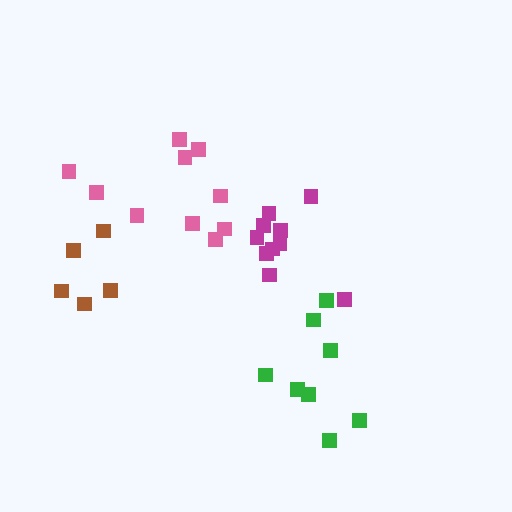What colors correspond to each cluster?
The clusters are colored: pink, magenta, green, brown.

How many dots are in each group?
Group 1: 10 dots, Group 2: 10 dots, Group 3: 8 dots, Group 4: 5 dots (33 total).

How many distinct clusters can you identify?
There are 4 distinct clusters.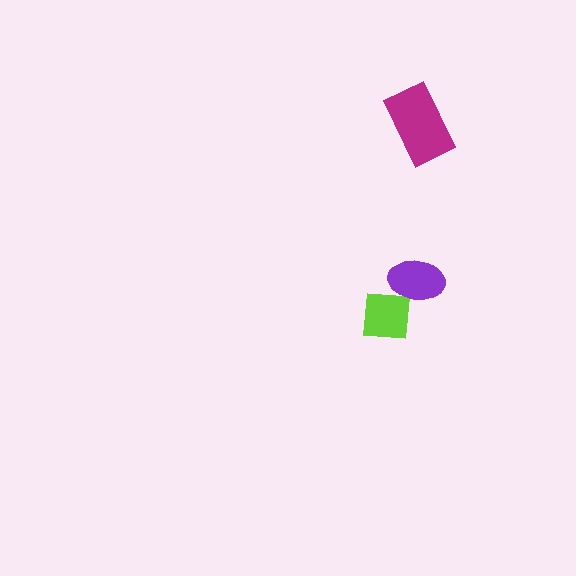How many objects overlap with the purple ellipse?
1 object overlaps with the purple ellipse.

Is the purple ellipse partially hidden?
No, no other shape covers it.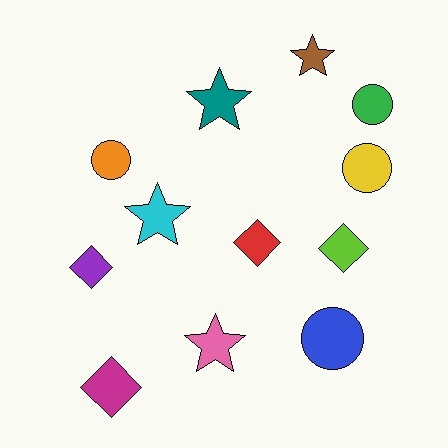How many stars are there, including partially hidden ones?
There are 4 stars.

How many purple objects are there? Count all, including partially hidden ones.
There is 1 purple object.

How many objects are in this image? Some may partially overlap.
There are 12 objects.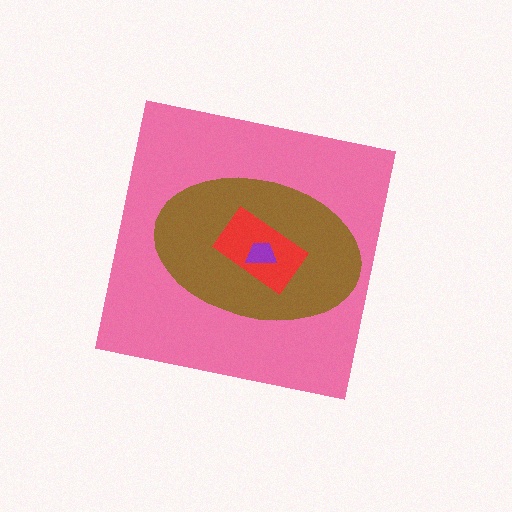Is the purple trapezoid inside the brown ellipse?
Yes.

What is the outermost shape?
The pink square.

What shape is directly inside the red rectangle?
The purple trapezoid.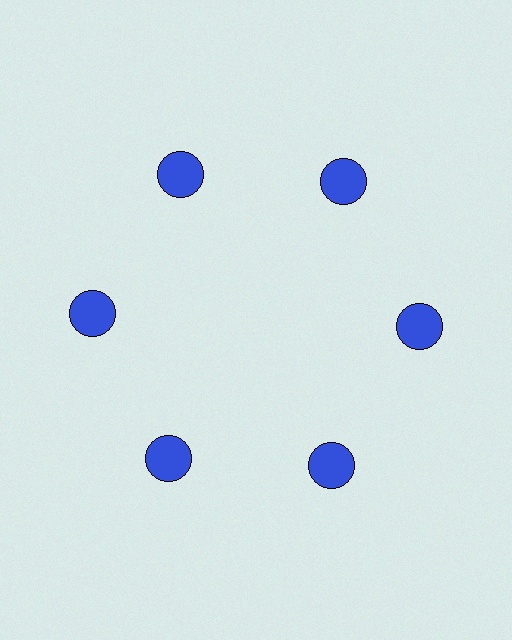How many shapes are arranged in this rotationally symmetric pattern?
There are 6 shapes, arranged in 6 groups of 1.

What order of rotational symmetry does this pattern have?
This pattern has 6-fold rotational symmetry.